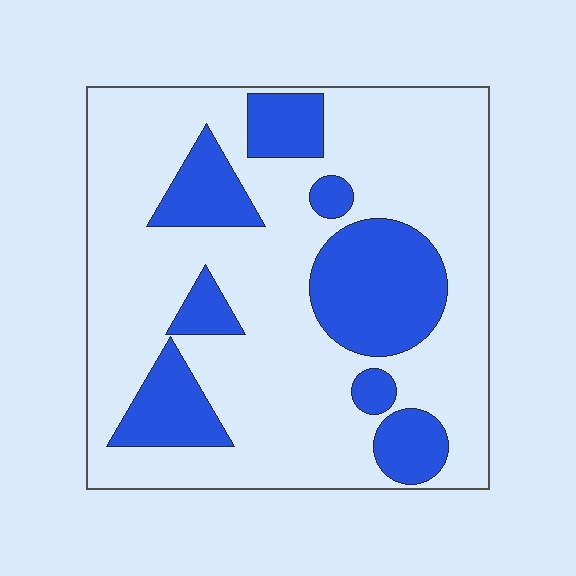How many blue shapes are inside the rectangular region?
8.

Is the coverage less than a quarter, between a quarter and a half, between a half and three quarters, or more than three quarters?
Between a quarter and a half.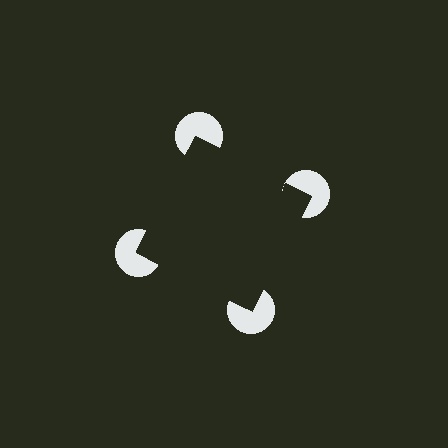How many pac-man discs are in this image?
There are 4 — one at each vertex of the illusory square.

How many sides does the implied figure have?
4 sides.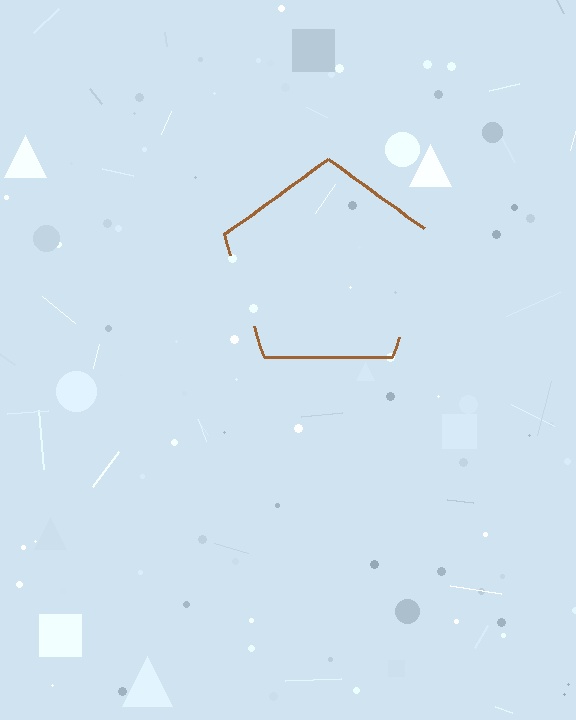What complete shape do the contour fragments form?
The contour fragments form a pentagon.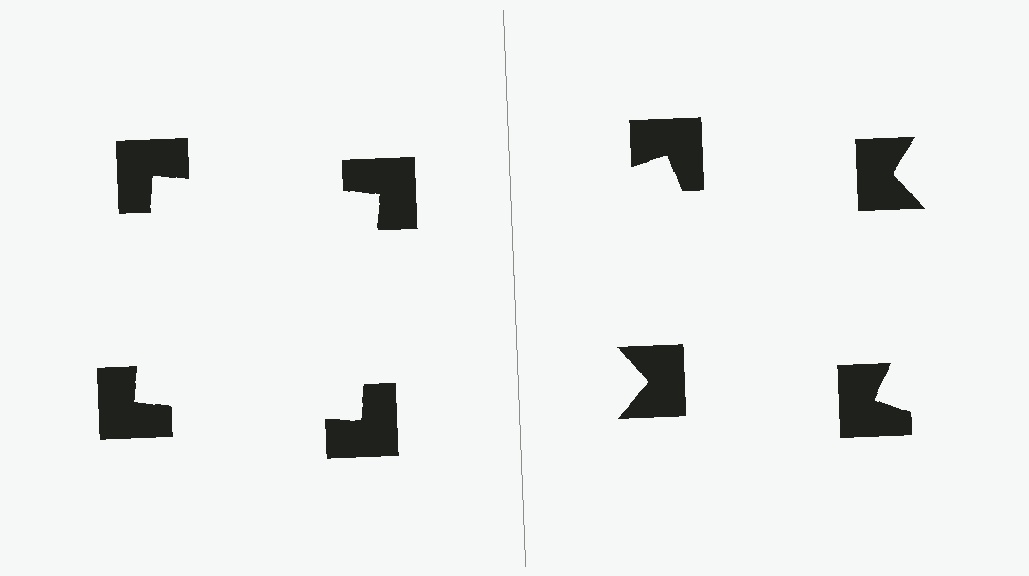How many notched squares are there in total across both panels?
8 — 4 on each side.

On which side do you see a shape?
An illusory square appears on the left side. On the right side the wedge cuts are rotated, so no coherent shape forms.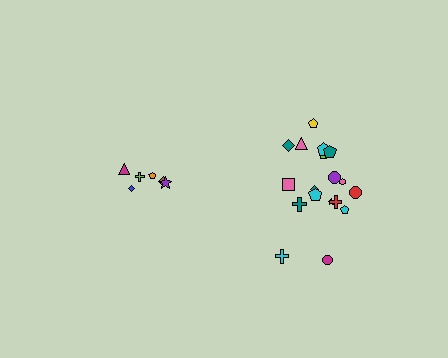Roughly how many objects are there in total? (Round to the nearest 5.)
Roughly 25 objects in total.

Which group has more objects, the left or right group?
The right group.